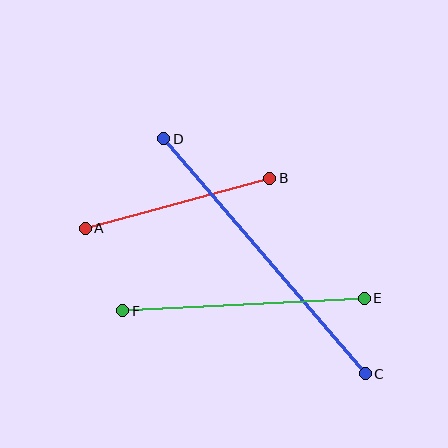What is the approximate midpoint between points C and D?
The midpoint is at approximately (264, 256) pixels.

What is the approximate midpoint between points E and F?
The midpoint is at approximately (243, 305) pixels.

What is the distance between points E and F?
The distance is approximately 242 pixels.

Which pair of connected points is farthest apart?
Points C and D are farthest apart.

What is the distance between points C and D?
The distance is approximately 310 pixels.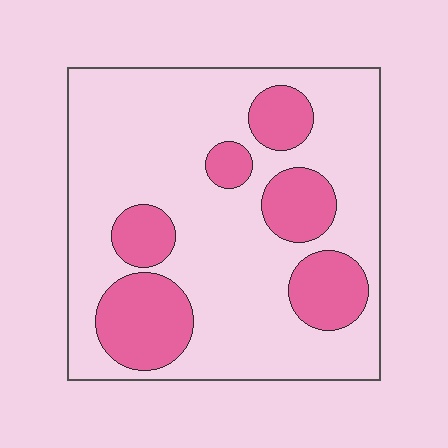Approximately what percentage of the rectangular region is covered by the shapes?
Approximately 25%.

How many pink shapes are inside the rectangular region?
6.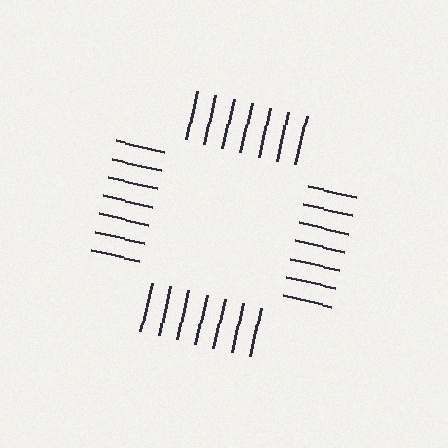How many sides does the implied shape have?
4 sides — the line-ends trace a square.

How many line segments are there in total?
28 — 7 along each of the 4 edges.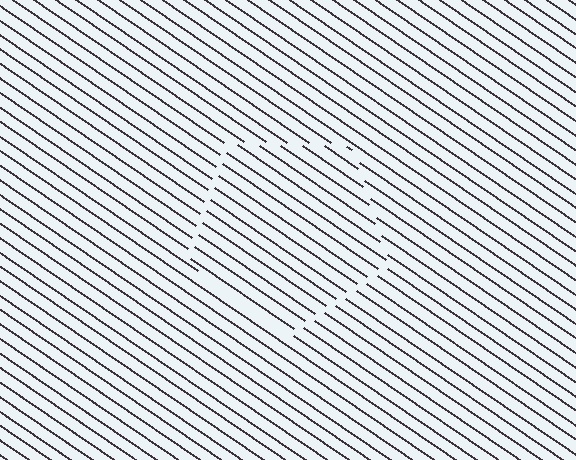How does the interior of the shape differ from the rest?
The interior of the shape contains the same grating, shifted by half a period — the contour is defined by the phase discontinuity where line-ends from the inner and outer gratings abut.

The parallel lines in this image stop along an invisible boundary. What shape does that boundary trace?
An illusory pentagon. The interior of the shape contains the same grating, shifted by half a period — the contour is defined by the phase discontinuity where line-ends from the inner and outer gratings abut.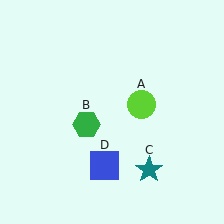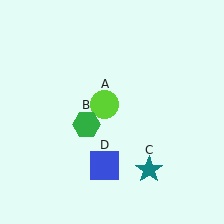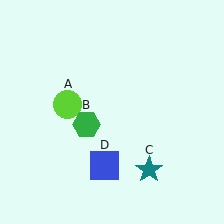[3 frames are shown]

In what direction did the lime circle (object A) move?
The lime circle (object A) moved left.